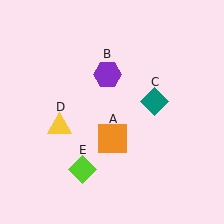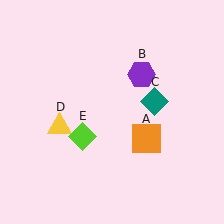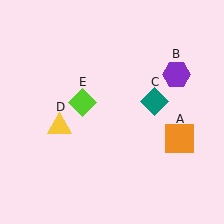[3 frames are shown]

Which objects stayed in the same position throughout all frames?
Teal diamond (object C) and yellow triangle (object D) remained stationary.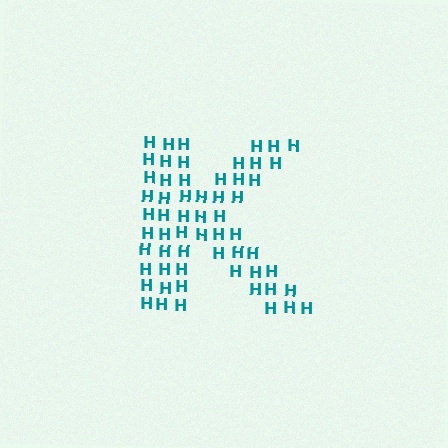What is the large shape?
The large shape is the letter K.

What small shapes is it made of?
It is made of small letter H's.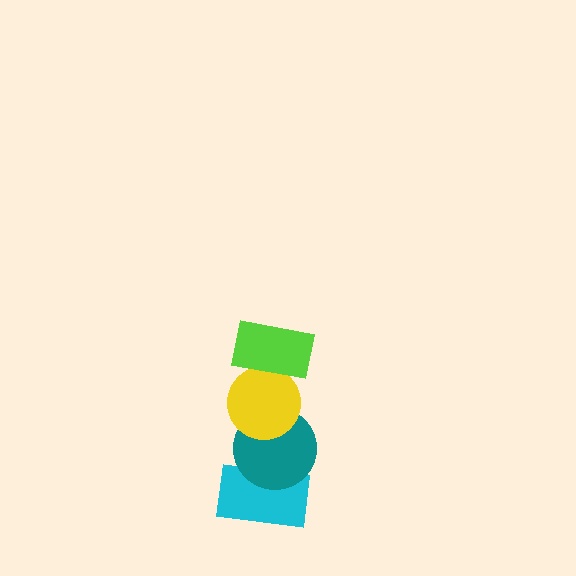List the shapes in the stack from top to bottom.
From top to bottom: the lime rectangle, the yellow circle, the teal circle, the cyan rectangle.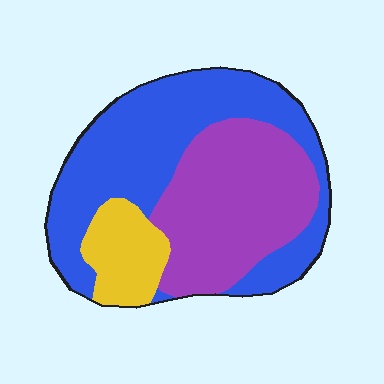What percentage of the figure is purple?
Purple covers 38% of the figure.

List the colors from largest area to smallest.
From largest to smallest: blue, purple, yellow.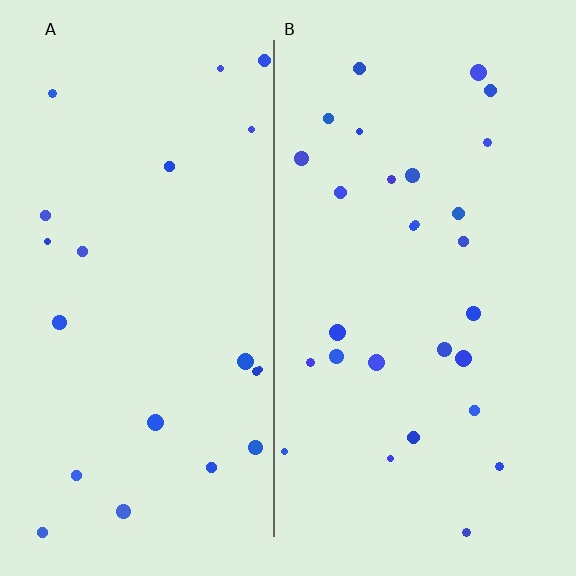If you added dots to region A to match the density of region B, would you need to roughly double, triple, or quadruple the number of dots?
Approximately double.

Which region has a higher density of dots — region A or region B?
B (the right).